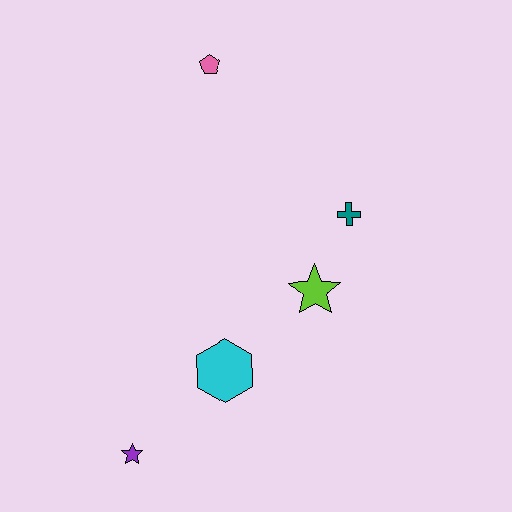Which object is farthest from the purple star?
The pink pentagon is farthest from the purple star.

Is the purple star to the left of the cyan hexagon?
Yes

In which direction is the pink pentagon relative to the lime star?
The pink pentagon is above the lime star.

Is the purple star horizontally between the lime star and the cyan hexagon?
No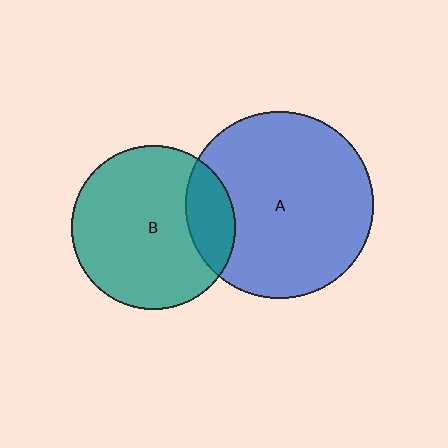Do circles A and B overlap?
Yes.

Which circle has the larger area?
Circle A (blue).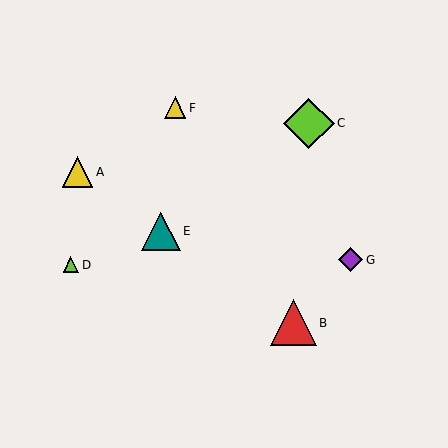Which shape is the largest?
The lime diamond (labeled C) is the largest.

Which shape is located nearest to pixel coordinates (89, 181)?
The yellow triangle (labeled A) at (78, 172) is nearest to that location.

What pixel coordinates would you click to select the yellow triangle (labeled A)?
Click at (78, 172) to select the yellow triangle A.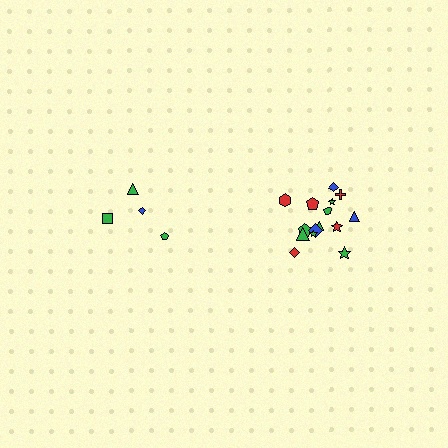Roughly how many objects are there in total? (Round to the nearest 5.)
Roughly 20 objects in total.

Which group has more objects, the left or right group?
The right group.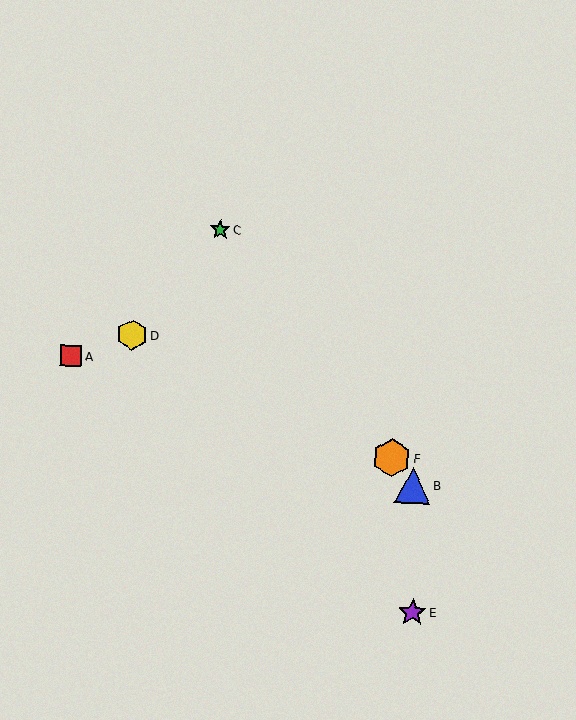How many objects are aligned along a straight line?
3 objects (B, C, F) are aligned along a straight line.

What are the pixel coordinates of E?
Object E is at (412, 613).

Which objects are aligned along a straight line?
Objects B, C, F are aligned along a straight line.